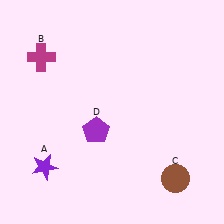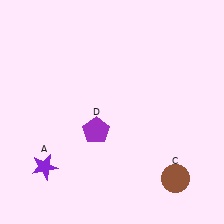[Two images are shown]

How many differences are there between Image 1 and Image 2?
There is 1 difference between the two images.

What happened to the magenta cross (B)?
The magenta cross (B) was removed in Image 2. It was in the top-left area of Image 1.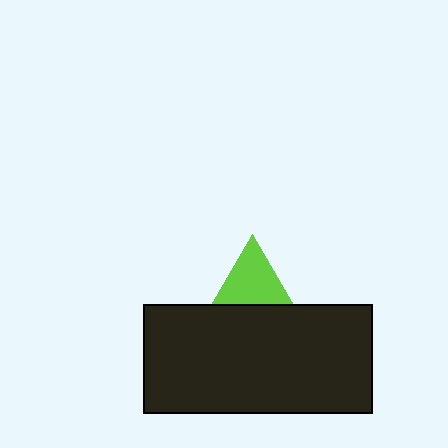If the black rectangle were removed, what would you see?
You would see the complete lime triangle.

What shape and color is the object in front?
The object in front is a black rectangle.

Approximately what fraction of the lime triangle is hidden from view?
Roughly 51% of the lime triangle is hidden behind the black rectangle.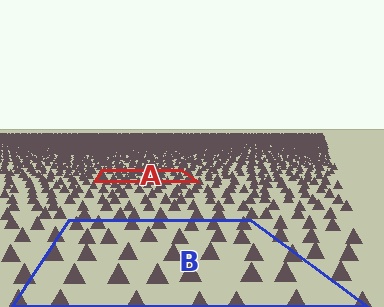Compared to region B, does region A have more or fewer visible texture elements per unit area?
Region A has more texture elements per unit area — they are packed more densely because it is farther away.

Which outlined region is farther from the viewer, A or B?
Region A is farther from the viewer — the texture elements inside it appear smaller and more densely packed.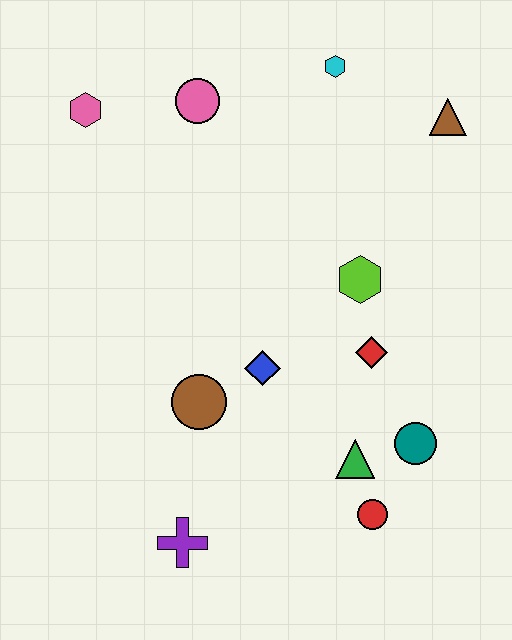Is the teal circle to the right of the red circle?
Yes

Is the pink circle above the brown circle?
Yes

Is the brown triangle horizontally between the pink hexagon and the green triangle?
No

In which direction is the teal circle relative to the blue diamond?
The teal circle is to the right of the blue diamond.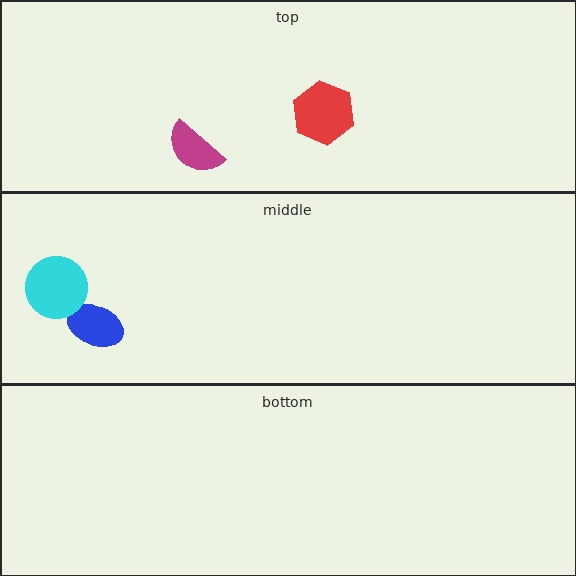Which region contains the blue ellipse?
The middle region.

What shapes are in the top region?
The magenta semicircle, the red hexagon.